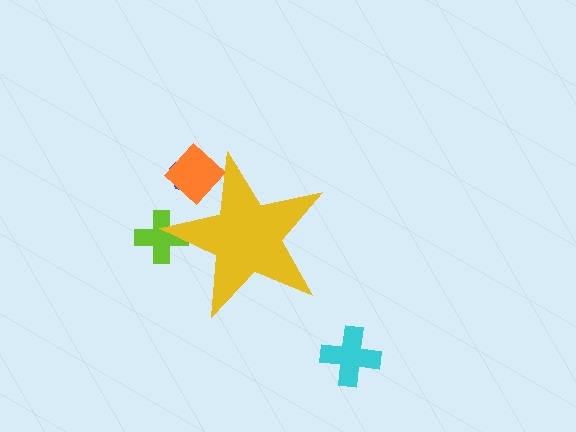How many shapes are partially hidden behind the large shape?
3 shapes are partially hidden.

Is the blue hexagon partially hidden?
Yes, the blue hexagon is partially hidden behind the yellow star.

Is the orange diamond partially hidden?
Yes, the orange diamond is partially hidden behind the yellow star.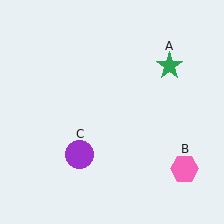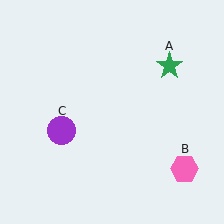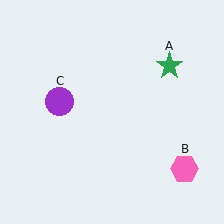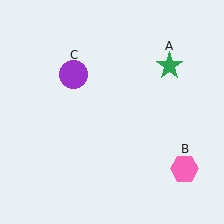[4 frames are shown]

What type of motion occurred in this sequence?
The purple circle (object C) rotated clockwise around the center of the scene.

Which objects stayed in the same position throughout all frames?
Green star (object A) and pink hexagon (object B) remained stationary.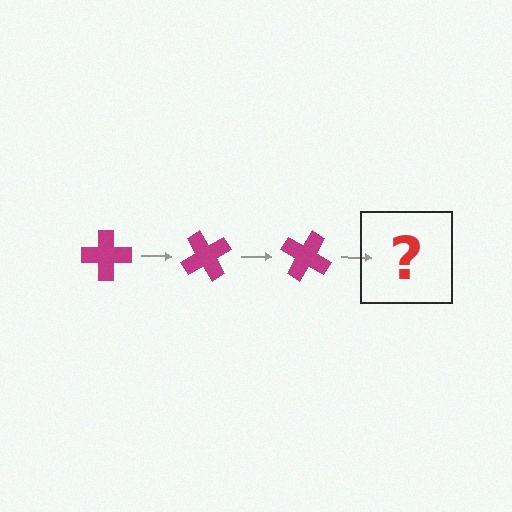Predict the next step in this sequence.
The next step is a magenta cross rotated 180 degrees.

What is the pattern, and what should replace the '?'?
The pattern is that the cross rotates 60 degrees each step. The '?' should be a magenta cross rotated 180 degrees.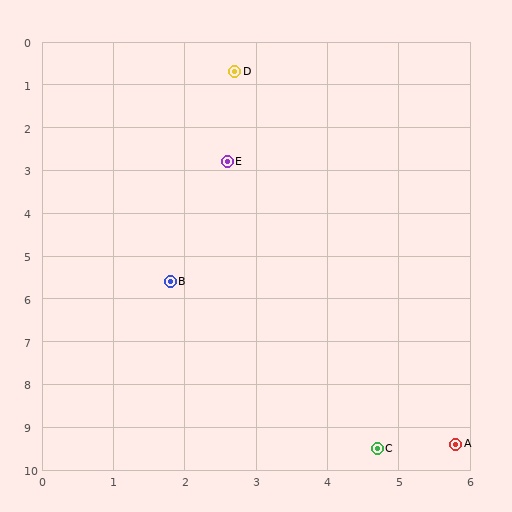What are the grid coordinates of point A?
Point A is at approximately (5.8, 9.4).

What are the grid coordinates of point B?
Point B is at approximately (1.8, 5.6).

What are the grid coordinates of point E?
Point E is at approximately (2.6, 2.8).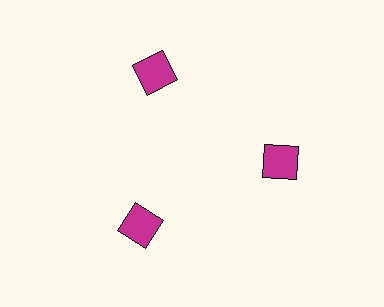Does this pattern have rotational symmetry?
Yes, this pattern has 3-fold rotational symmetry. It looks the same after rotating 120 degrees around the center.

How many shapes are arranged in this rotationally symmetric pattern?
There are 3 shapes, arranged in 3 groups of 1.